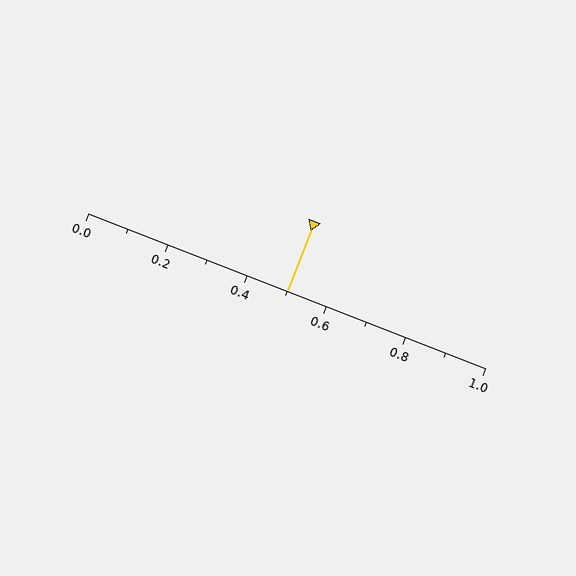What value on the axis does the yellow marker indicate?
The marker indicates approximately 0.5.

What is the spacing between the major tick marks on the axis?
The major ticks are spaced 0.2 apart.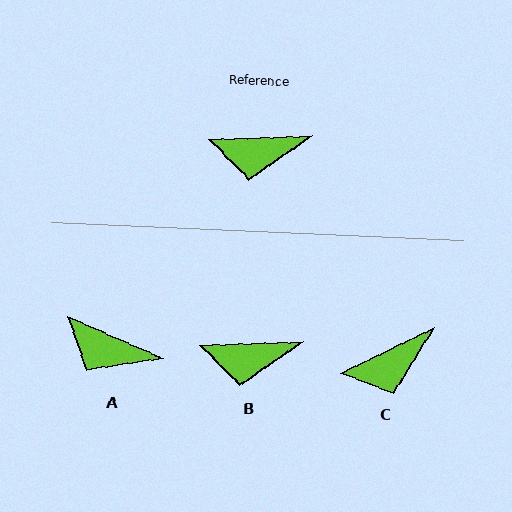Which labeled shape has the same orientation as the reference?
B.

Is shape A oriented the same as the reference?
No, it is off by about 26 degrees.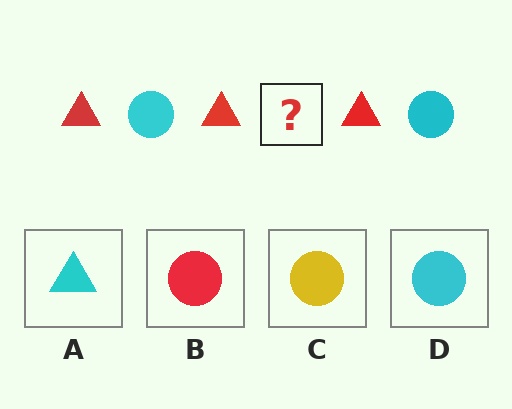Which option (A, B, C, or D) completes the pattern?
D.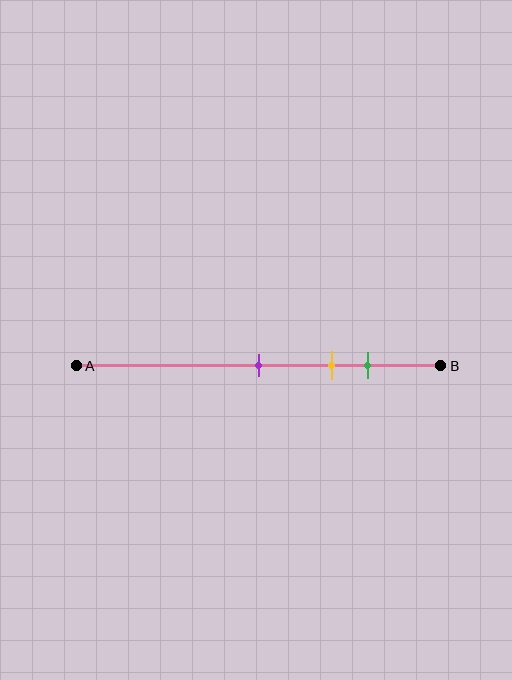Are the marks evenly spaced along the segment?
Yes, the marks are approximately evenly spaced.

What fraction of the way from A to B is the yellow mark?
The yellow mark is approximately 70% (0.7) of the way from A to B.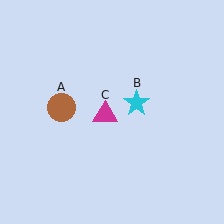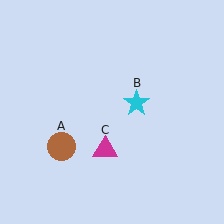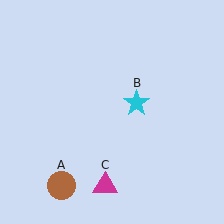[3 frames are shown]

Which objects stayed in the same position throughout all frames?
Cyan star (object B) remained stationary.